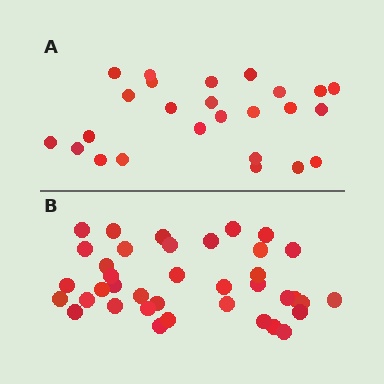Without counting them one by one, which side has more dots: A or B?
Region B (the bottom region) has more dots.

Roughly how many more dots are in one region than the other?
Region B has approximately 15 more dots than region A.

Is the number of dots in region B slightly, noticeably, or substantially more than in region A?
Region B has substantially more. The ratio is roughly 1.5 to 1.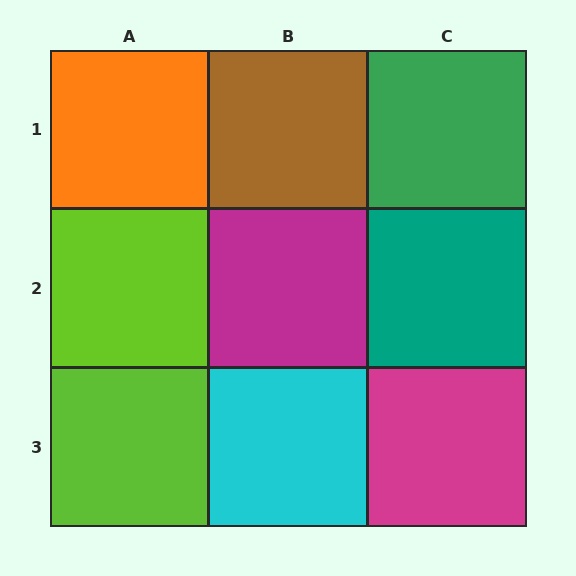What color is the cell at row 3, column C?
Magenta.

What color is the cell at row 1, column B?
Brown.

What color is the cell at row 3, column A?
Lime.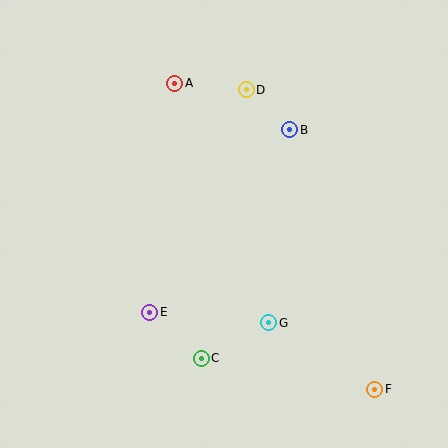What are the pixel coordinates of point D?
Point D is at (246, 90).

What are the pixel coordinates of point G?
Point G is at (269, 323).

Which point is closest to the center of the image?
Point G at (269, 323) is closest to the center.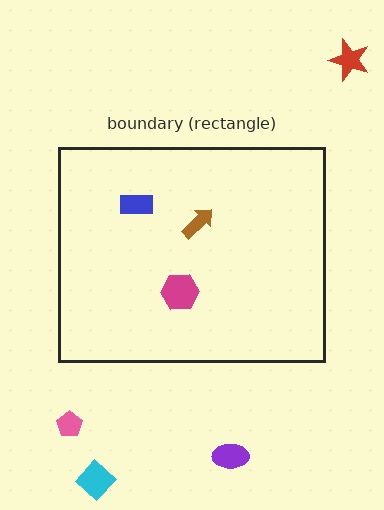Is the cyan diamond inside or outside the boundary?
Outside.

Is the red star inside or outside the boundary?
Outside.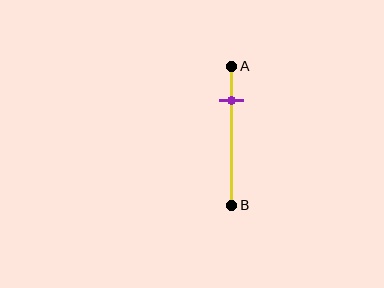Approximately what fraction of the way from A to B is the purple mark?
The purple mark is approximately 25% of the way from A to B.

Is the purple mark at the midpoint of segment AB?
No, the mark is at about 25% from A, not at the 50% midpoint.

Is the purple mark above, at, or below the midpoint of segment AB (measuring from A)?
The purple mark is above the midpoint of segment AB.